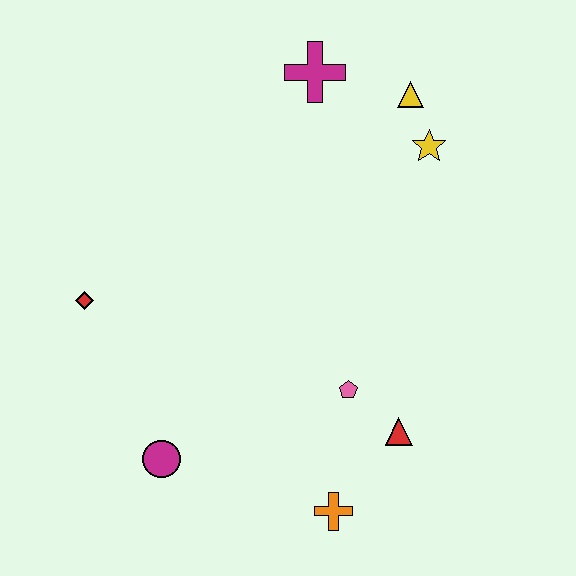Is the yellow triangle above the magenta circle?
Yes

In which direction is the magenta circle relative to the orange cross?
The magenta circle is to the left of the orange cross.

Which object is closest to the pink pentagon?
The red triangle is closest to the pink pentagon.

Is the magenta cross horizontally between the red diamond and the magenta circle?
No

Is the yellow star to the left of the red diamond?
No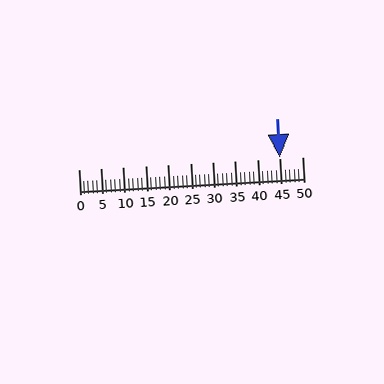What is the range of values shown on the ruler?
The ruler shows values from 0 to 50.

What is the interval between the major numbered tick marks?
The major tick marks are spaced 5 units apart.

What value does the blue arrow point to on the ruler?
The blue arrow points to approximately 45.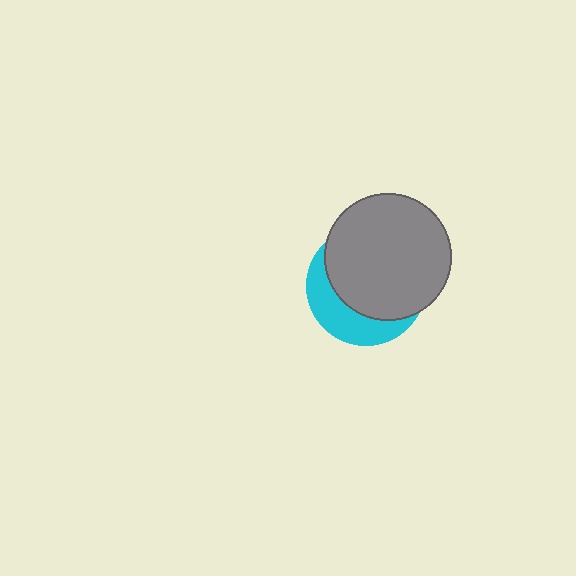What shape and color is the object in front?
The object in front is a gray circle.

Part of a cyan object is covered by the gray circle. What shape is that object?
It is a circle.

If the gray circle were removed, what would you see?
You would see the complete cyan circle.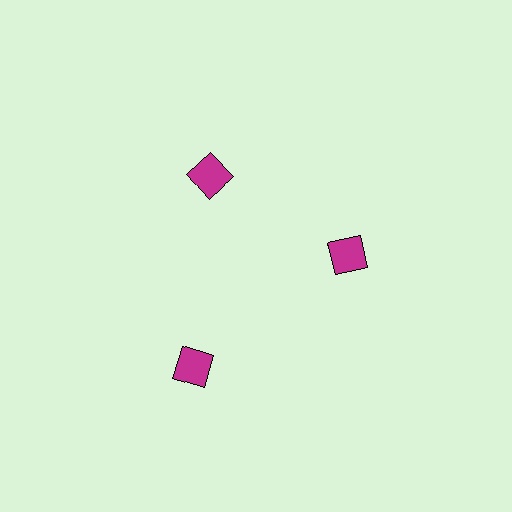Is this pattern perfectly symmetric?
No. The 3 magenta diamonds are arranged in a ring, but one element near the 7 o'clock position is pushed outward from the center, breaking the 3-fold rotational symmetry.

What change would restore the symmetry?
The symmetry would be restored by moving it inward, back onto the ring so that all 3 diamonds sit at equal angles and equal distance from the center.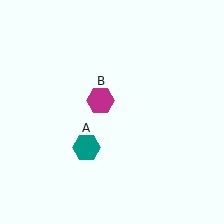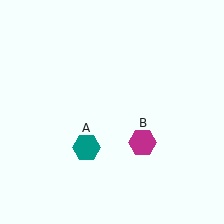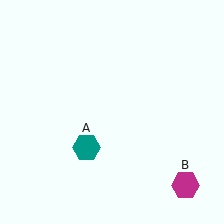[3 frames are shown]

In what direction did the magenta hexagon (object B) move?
The magenta hexagon (object B) moved down and to the right.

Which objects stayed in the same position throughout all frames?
Teal hexagon (object A) remained stationary.